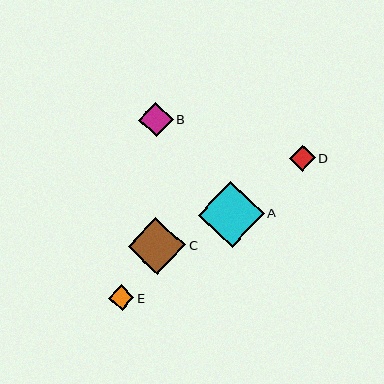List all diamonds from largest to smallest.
From largest to smallest: A, C, B, D, E.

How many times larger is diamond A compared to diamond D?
Diamond A is approximately 2.6 times the size of diamond D.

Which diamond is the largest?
Diamond A is the largest with a size of approximately 66 pixels.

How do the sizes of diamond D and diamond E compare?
Diamond D and diamond E are approximately the same size.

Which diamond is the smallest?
Diamond E is the smallest with a size of approximately 26 pixels.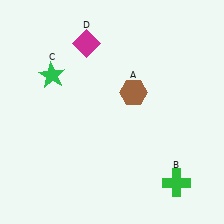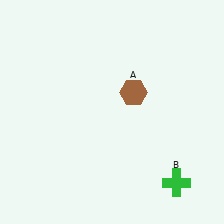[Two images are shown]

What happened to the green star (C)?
The green star (C) was removed in Image 2. It was in the top-left area of Image 1.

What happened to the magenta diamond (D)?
The magenta diamond (D) was removed in Image 2. It was in the top-left area of Image 1.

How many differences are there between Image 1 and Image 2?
There are 2 differences between the two images.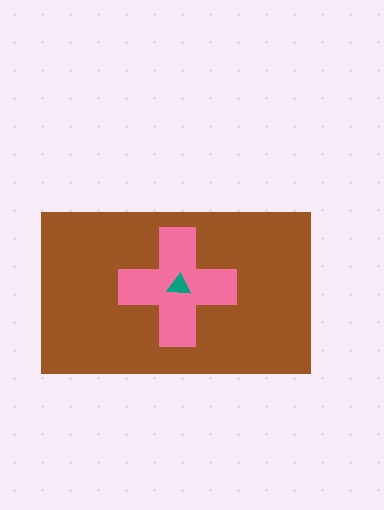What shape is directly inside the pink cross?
The teal triangle.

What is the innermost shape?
The teal triangle.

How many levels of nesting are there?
3.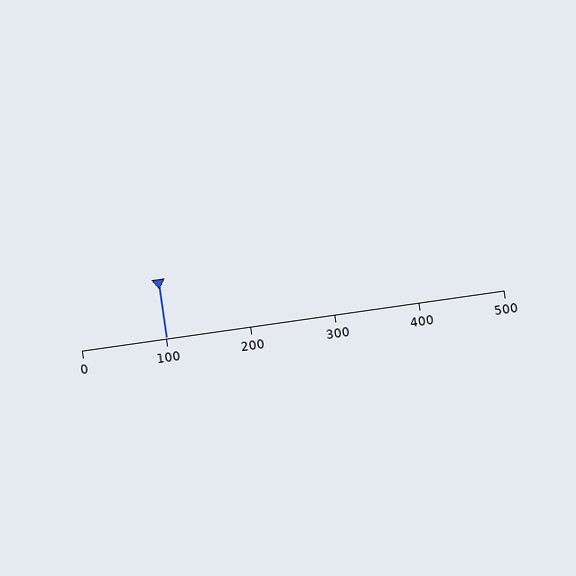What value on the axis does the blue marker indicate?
The marker indicates approximately 100.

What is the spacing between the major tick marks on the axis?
The major ticks are spaced 100 apart.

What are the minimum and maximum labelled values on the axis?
The axis runs from 0 to 500.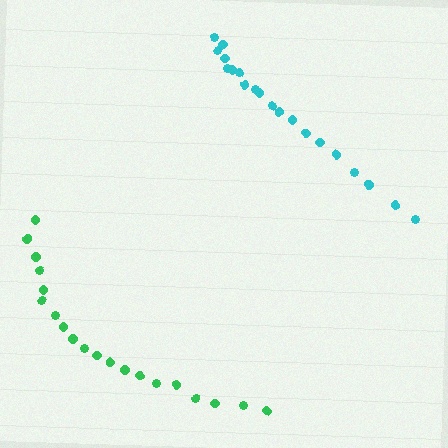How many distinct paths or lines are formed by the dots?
There are 2 distinct paths.